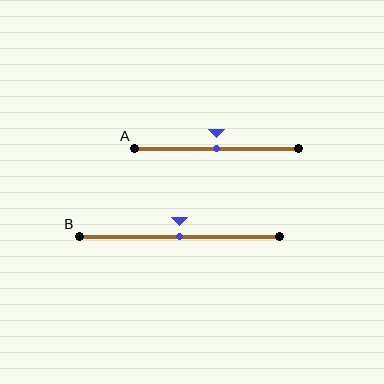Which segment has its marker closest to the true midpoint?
Segment A has its marker closest to the true midpoint.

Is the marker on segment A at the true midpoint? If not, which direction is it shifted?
Yes, the marker on segment A is at the true midpoint.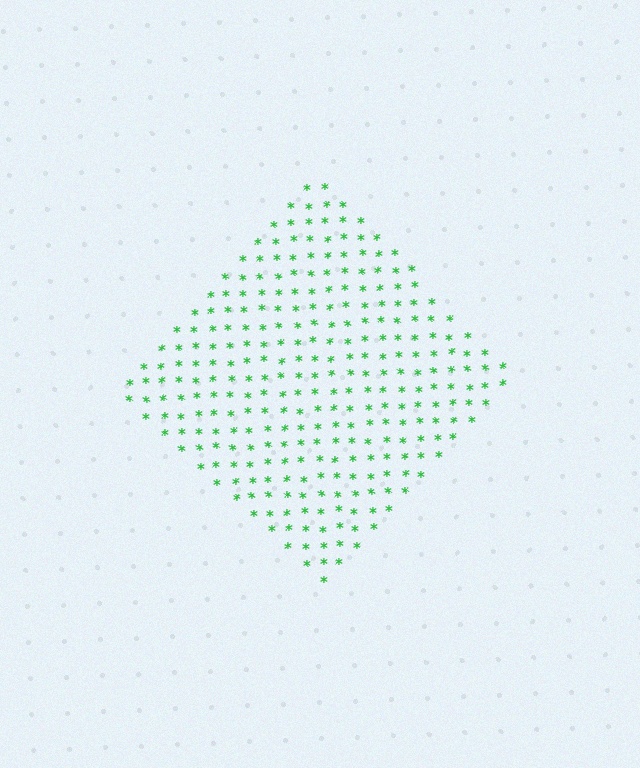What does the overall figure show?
The overall figure shows a diamond.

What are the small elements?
The small elements are asterisks.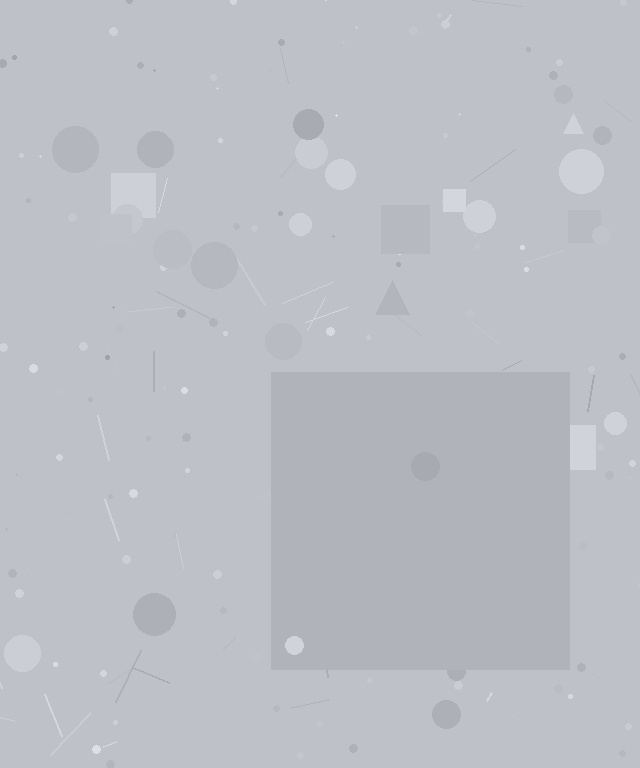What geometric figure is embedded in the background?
A square is embedded in the background.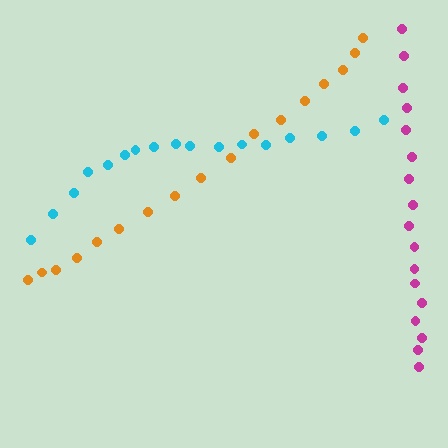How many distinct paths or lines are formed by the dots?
There are 3 distinct paths.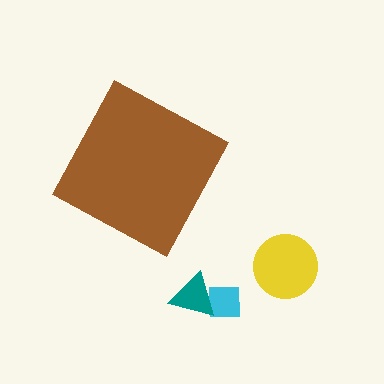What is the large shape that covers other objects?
A brown diamond.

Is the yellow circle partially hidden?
No, the yellow circle is fully visible.